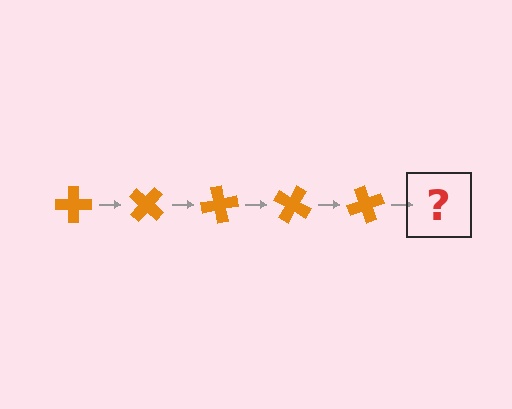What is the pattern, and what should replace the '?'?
The pattern is that the cross rotates 40 degrees each step. The '?' should be an orange cross rotated 200 degrees.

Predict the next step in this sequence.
The next step is an orange cross rotated 200 degrees.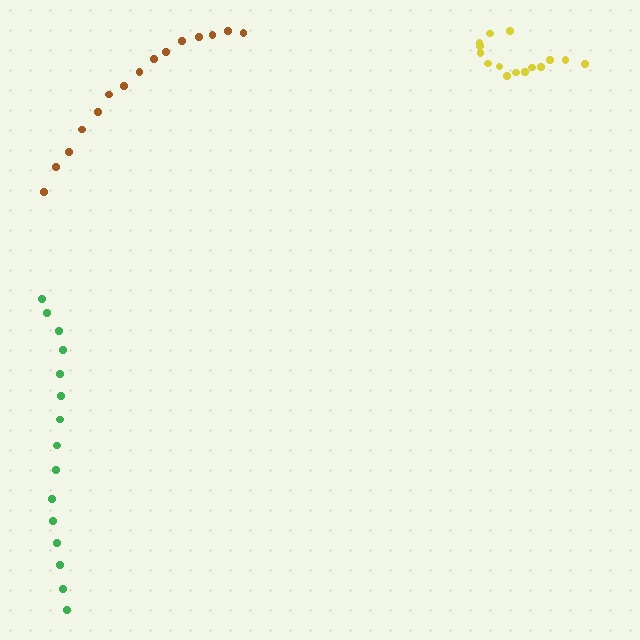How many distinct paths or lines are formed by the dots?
There are 3 distinct paths.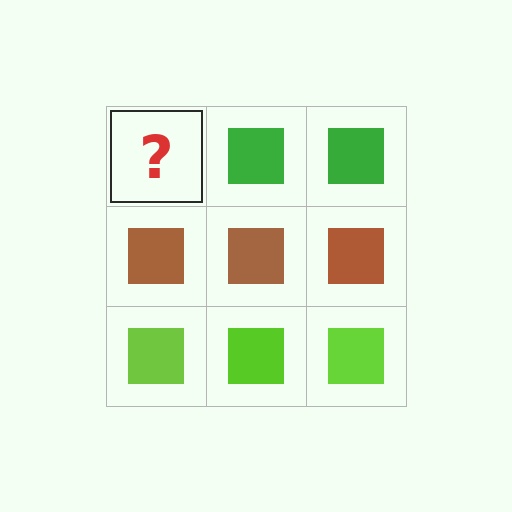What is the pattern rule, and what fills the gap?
The rule is that each row has a consistent color. The gap should be filled with a green square.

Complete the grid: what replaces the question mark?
The question mark should be replaced with a green square.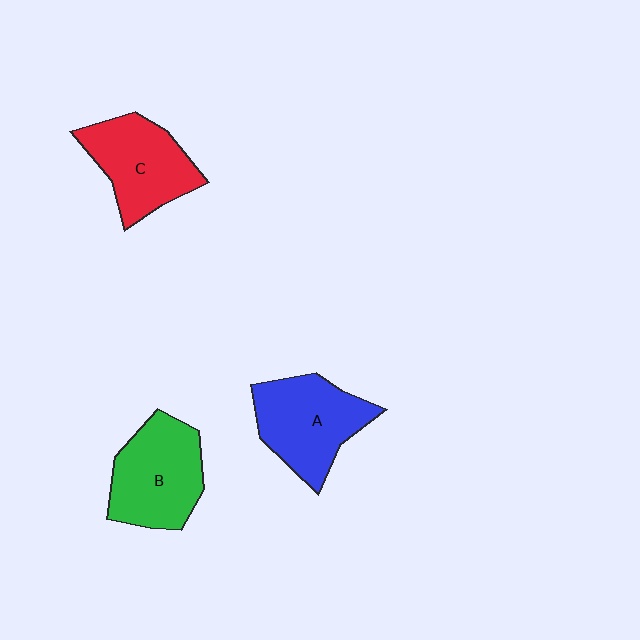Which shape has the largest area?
Shape B (green).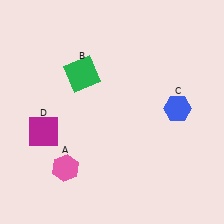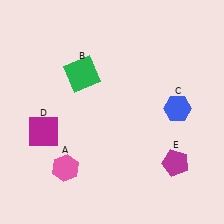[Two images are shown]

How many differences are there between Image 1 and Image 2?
There is 1 difference between the two images.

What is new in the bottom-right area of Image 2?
A magenta pentagon (E) was added in the bottom-right area of Image 2.